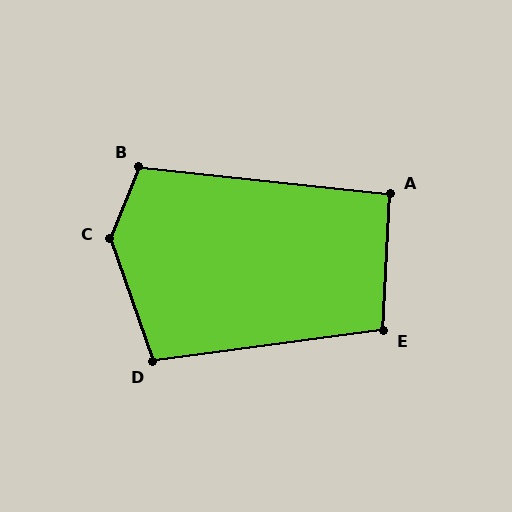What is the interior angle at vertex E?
Approximately 100 degrees (obtuse).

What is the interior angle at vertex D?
Approximately 102 degrees (obtuse).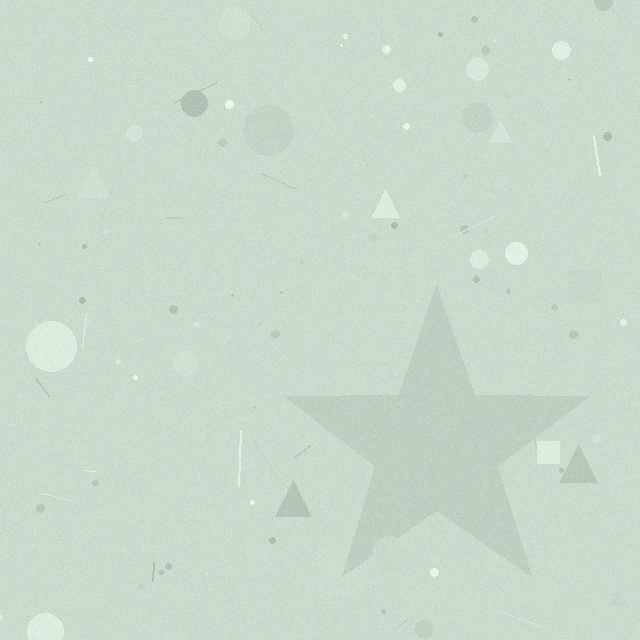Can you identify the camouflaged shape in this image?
The camouflaged shape is a star.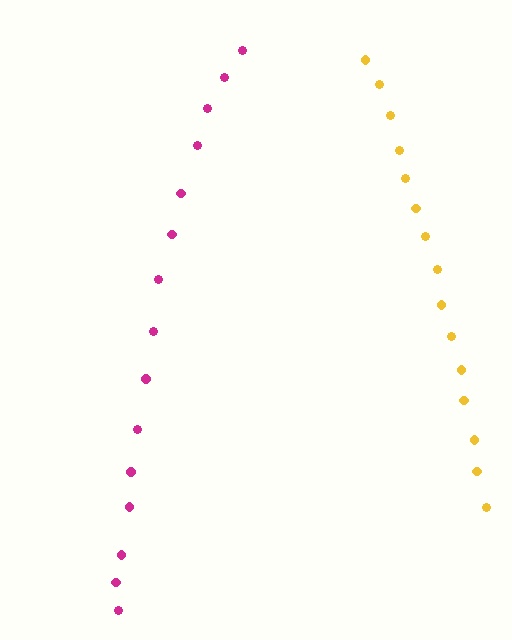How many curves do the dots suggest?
There are 2 distinct paths.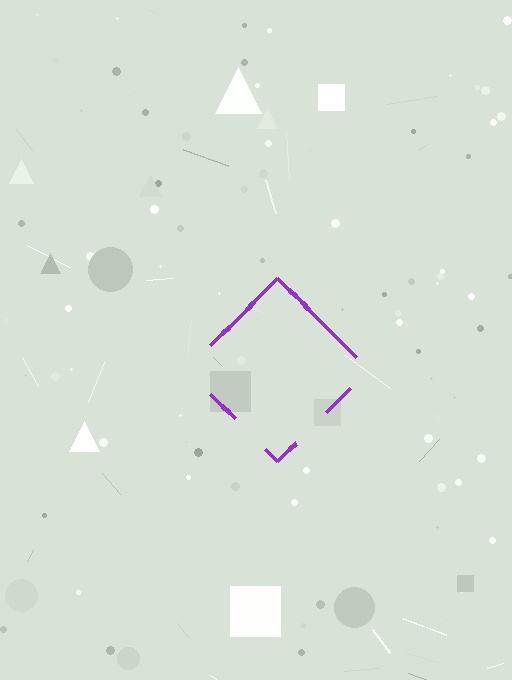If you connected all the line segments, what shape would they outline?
They would outline a diamond.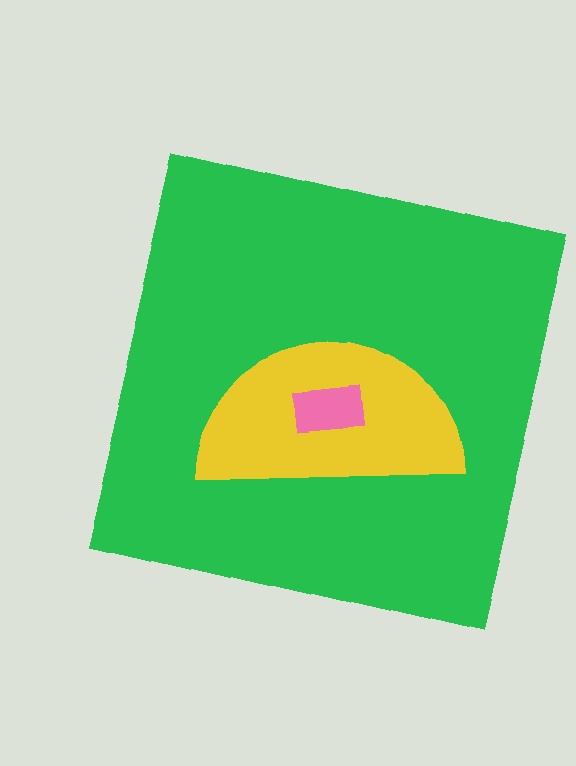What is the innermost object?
The pink rectangle.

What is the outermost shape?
The green square.